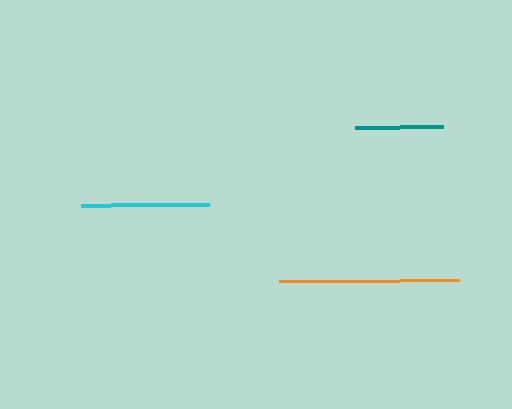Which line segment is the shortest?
The teal line is the shortest at approximately 88 pixels.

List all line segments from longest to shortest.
From longest to shortest: orange, cyan, teal.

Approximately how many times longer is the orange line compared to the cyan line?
The orange line is approximately 1.4 times the length of the cyan line.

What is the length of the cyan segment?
The cyan segment is approximately 128 pixels long.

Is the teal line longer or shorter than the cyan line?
The cyan line is longer than the teal line.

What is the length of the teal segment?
The teal segment is approximately 88 pixels long.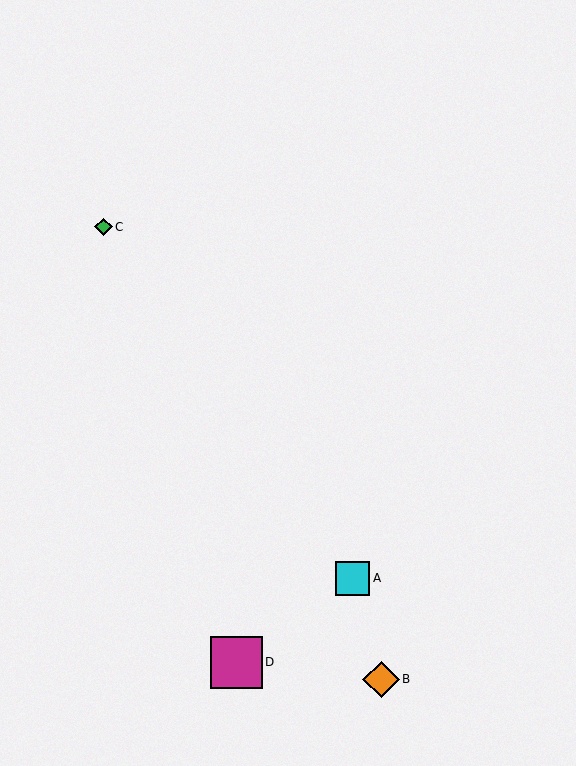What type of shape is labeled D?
Shape D is a magenta square.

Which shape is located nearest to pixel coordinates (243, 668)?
The magenta square (labeled D) at (236, 662) is nearest to that location.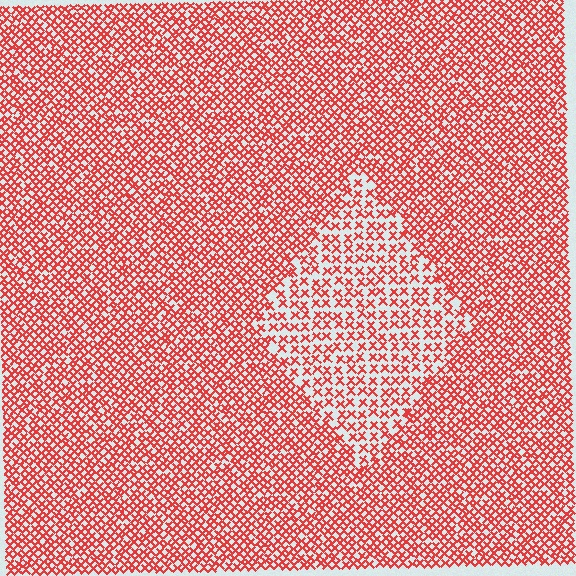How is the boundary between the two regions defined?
The boundary is defined by a change in element density (approximately 1.7x ratio). All elements are the same color, size, and shape.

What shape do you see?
I see a diamond.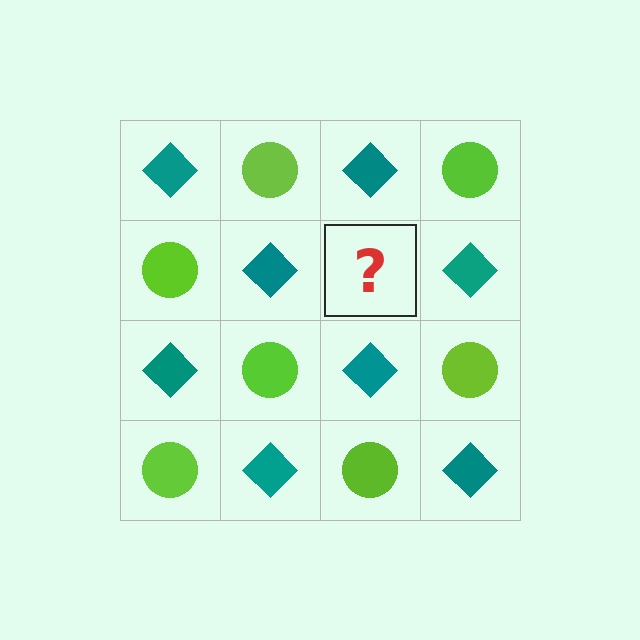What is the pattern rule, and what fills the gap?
The rule is that it alternates teal diamond and lime circle in a checkerboard pattern. The gap should be filled with a lime circle.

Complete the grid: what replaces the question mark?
The question mark should be replaced with a lime circle.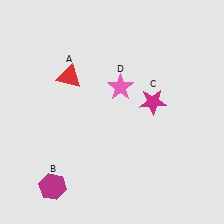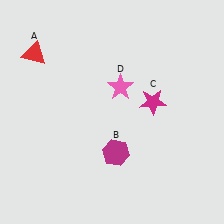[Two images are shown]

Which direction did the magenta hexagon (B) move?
The magenta hexagon (B) moved right.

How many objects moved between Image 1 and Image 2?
2 objects moved between the two images.